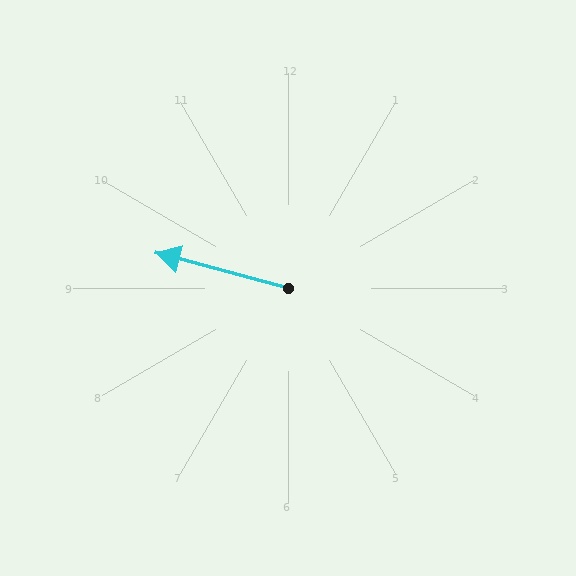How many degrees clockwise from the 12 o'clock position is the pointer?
Approximately 285 degrees.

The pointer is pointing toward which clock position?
Roughly 9 o'clock.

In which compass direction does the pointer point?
West.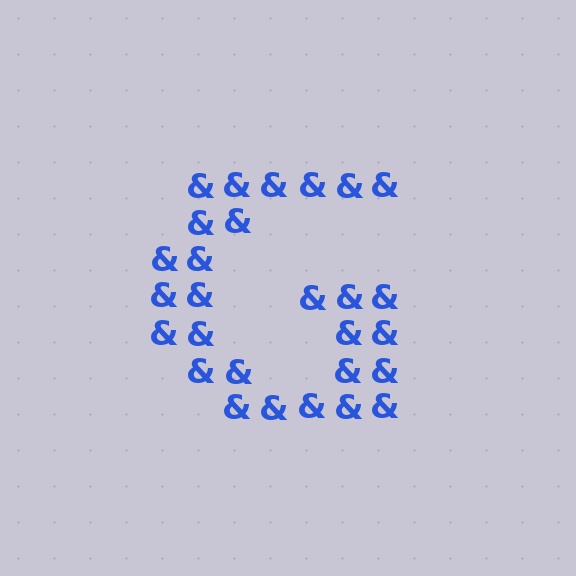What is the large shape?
The large shape is the letter G.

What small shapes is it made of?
It is made of small ampersands.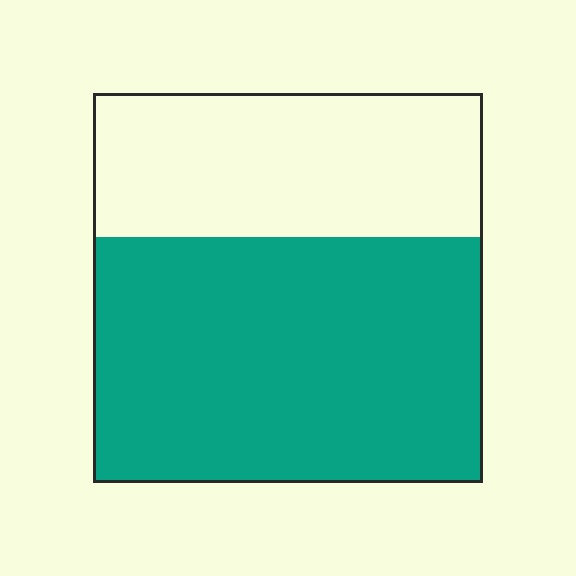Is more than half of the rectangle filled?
Yes.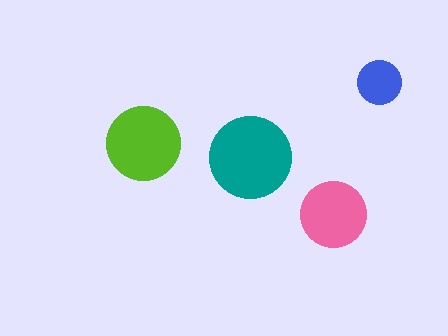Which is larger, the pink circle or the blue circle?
The pink one.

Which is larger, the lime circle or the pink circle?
The lime one.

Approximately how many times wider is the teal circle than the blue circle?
About 2 times wider.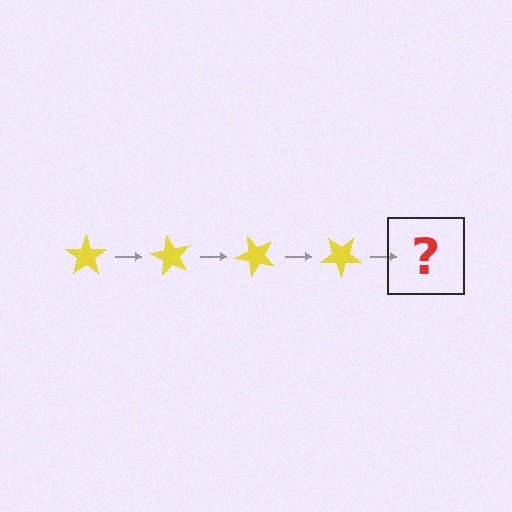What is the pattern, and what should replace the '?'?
The pattern is that the star rotates 60 degrees each step. The '?' should be a yellow star rotated 240 degrees.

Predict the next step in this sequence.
The next step is a yellow star rotated 240 degrees.